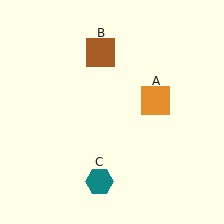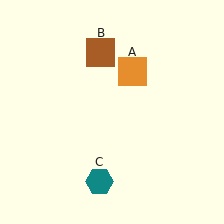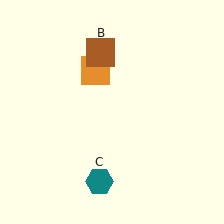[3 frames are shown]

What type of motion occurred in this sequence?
The orange square (object A) rotated counterclockwise around the center of the scene.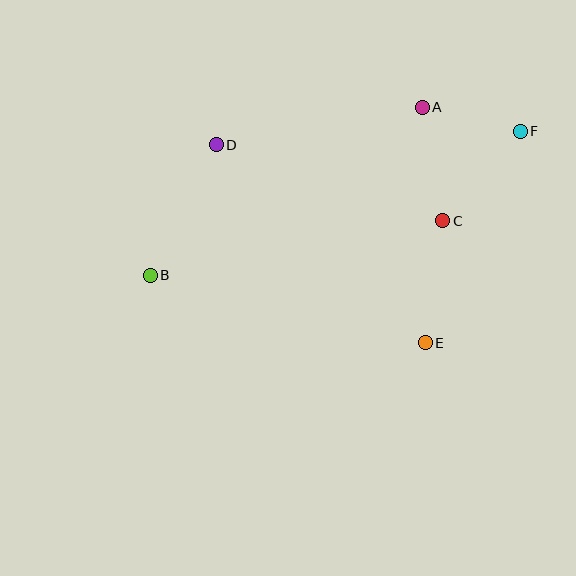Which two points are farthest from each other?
Points B and F are farthest from each other.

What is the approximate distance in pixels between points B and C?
The distance between B and C is approximately 298 pixels.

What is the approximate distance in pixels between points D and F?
The distance between D and F is approximately 304 pixels.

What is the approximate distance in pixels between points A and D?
The distance between A and D is approximately 210 pixels.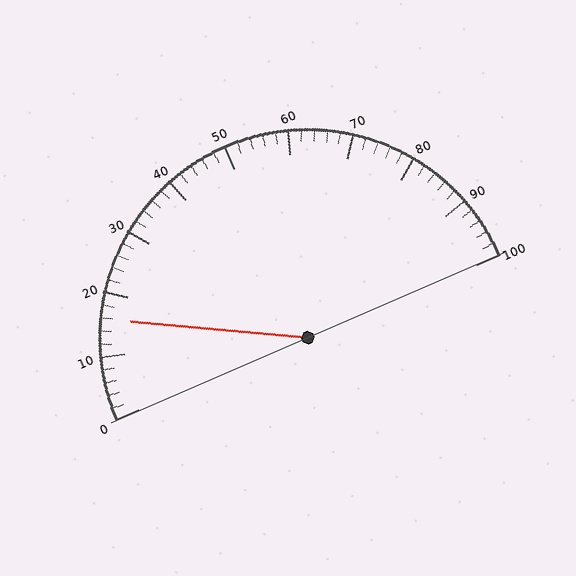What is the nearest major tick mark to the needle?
The nearest major tick mark is 20.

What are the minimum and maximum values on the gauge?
The gauge ranges from 0 to 100.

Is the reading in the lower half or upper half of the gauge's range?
The reading is in the lower half of the range (0 to 100).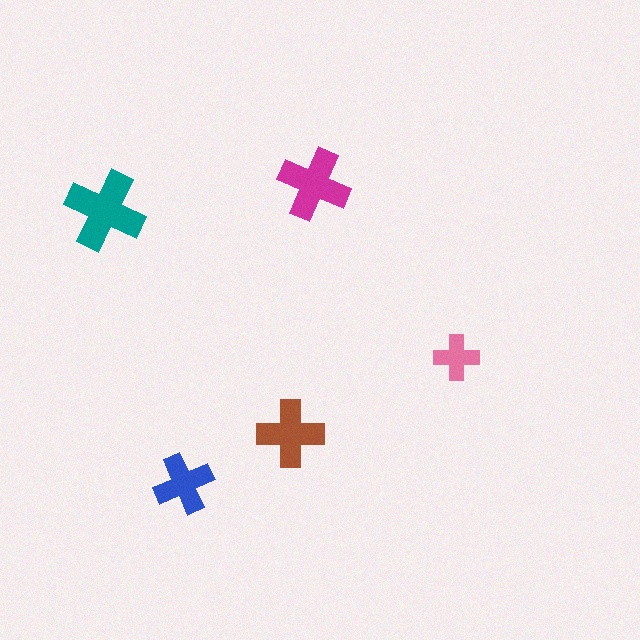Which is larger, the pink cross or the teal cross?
The teal one.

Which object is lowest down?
The blue cross is bottommost.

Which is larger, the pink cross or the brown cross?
The brown one.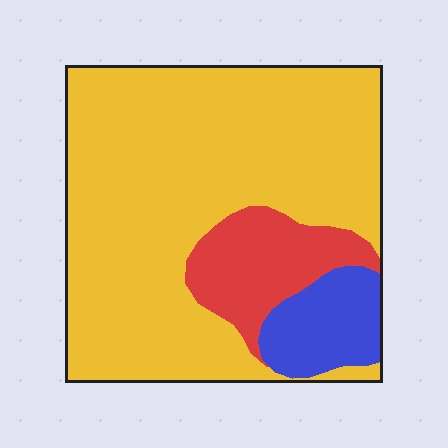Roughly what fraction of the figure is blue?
Blue covers about 10% of the figure.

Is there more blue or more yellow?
Yellow.